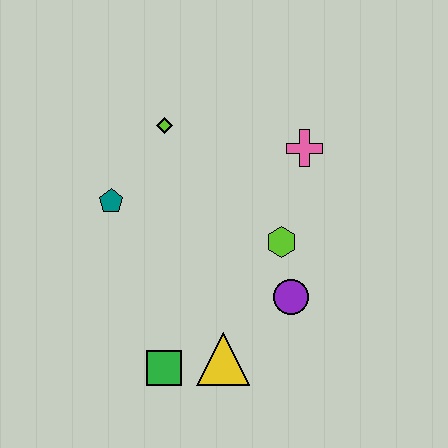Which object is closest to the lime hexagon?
The purple circle is closest to the lime hexagon.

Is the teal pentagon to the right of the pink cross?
No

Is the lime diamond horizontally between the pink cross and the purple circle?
No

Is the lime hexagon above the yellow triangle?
Yes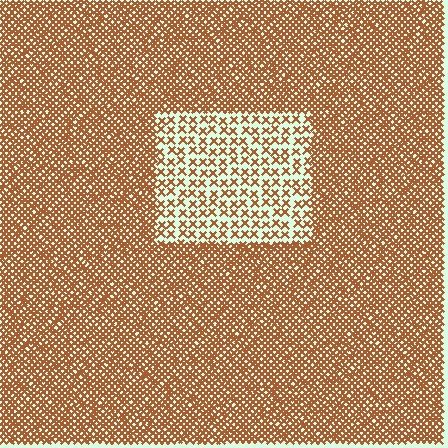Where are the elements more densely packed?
The elements are more densely packed outside the rectangle boundary.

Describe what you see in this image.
The image contains small brown elements arranged at two different densities. A rectangle-shaped region is visible where the elements are less densely packed than the surrounding area.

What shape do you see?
I see a rectangle.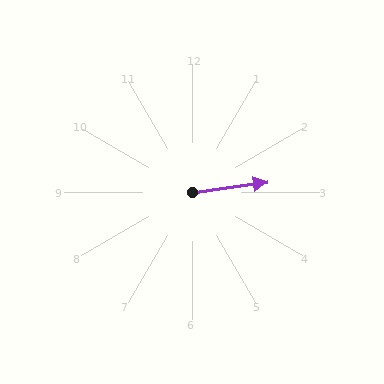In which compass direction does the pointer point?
East.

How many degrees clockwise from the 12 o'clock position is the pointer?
Approximately 82 degrees.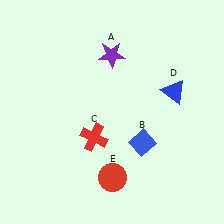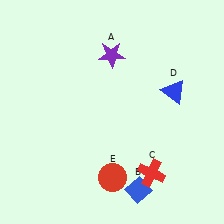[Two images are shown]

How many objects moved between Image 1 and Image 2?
2 objects moved between the two images.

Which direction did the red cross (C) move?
The red cross (C) moved right.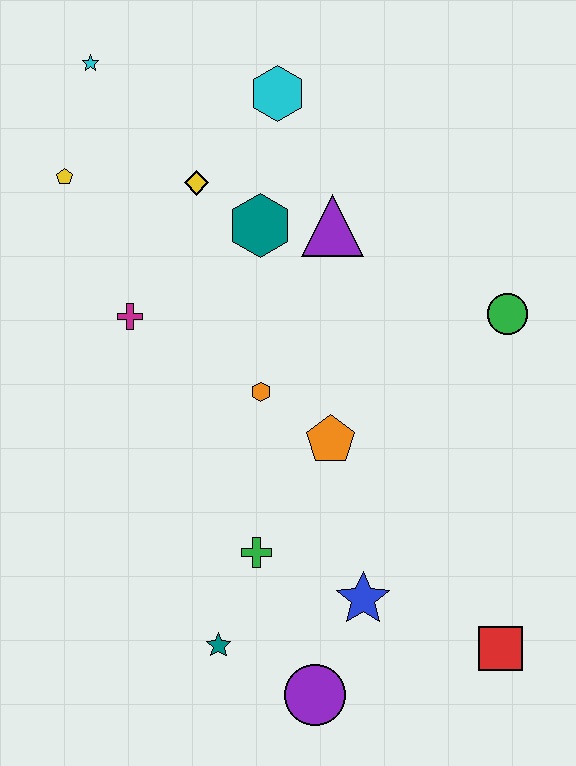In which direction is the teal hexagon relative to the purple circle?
The teal hexagon is above the purple circle.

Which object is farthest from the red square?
The cyan star is farthest from the red square.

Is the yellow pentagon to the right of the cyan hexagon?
No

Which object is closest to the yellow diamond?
The teal hexagon is closest to the yellow diamond.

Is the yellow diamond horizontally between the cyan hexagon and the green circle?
No